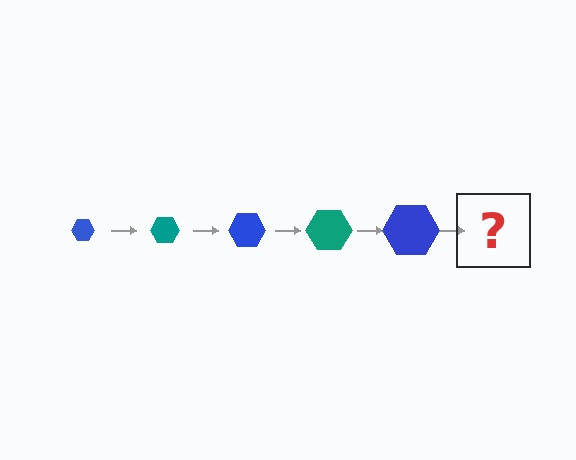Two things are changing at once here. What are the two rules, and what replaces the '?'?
The two rules are that the hexagon grows larger each step and the color cycles through blue and teal. The '?' should be a teal hexagon, larger than the previous one.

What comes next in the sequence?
The next element should be a teal hexagon, larger than the previous one.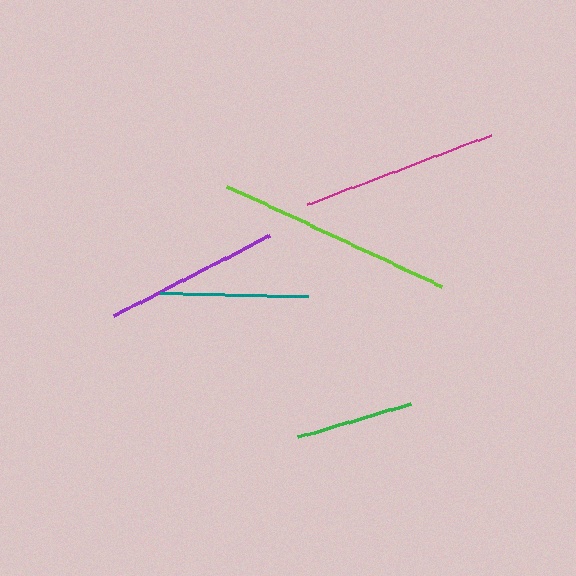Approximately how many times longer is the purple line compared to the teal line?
The purple line is approximately 1.2 times the length of the teal line.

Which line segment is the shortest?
The green line is the shortest at approximately 118 pixels.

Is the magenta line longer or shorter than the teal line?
The magenta line is longer than the teal line.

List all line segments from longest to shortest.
From longest to shortest: lime, magenta, purple, teal, green.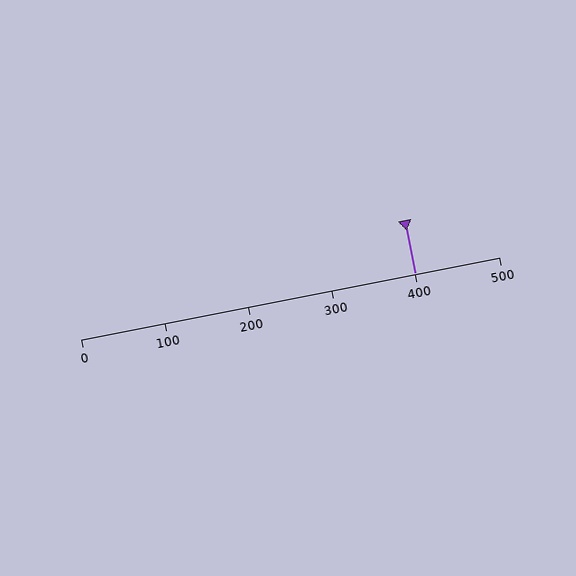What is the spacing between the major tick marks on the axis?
The major ticks are spaced 100 apart.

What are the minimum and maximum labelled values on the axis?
The axis runs from 0 to 500.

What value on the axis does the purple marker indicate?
The marker indicates approximately 400.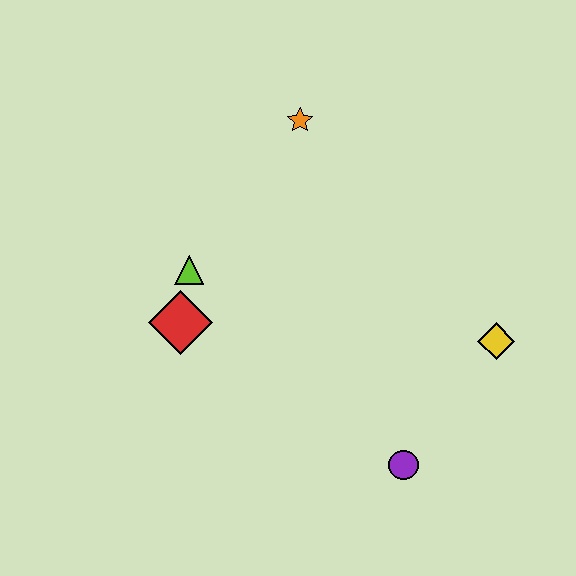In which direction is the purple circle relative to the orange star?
The purple circle is below the orange star.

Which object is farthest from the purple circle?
The orange star is farthest from the purple circle.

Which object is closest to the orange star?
The lime triangle is closest to the orange star.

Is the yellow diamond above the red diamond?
No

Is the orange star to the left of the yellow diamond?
Yes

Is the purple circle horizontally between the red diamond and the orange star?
No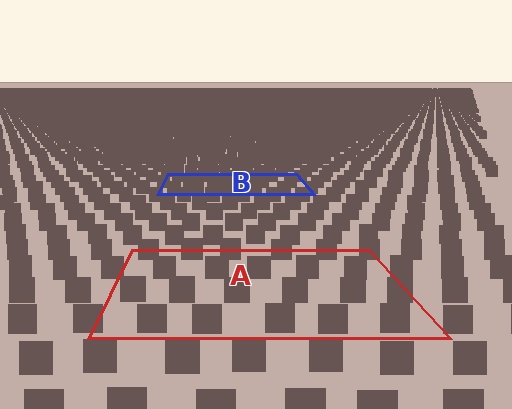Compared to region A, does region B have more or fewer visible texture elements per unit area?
Region B has more texture elements per unit area — they are packed more densely because it is farther away.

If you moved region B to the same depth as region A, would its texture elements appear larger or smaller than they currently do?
They would appear larger. At a closer depth, the same texture elements are projected at a bigger on-screen size.